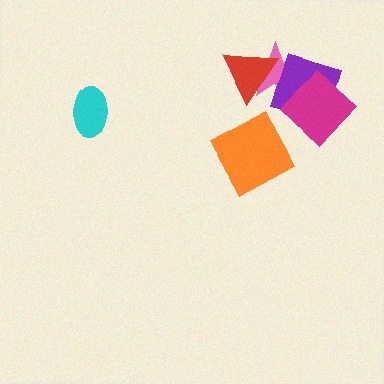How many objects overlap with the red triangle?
2 objects overlap with the red triangle.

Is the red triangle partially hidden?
Yes, it is partially covered by another shape.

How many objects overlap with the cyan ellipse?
0 objects overlap with the cyan ellipse.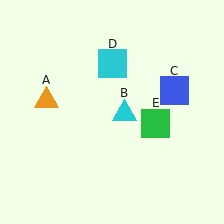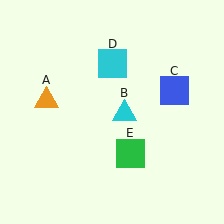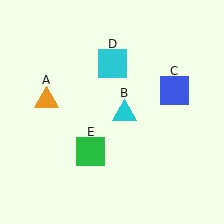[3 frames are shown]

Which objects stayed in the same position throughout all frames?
Orange triangle (object A) and cyan triangle (object B) and blue square (object C) and cyan square (object D) remained stationary.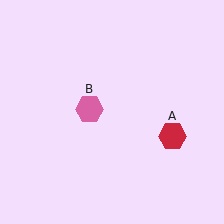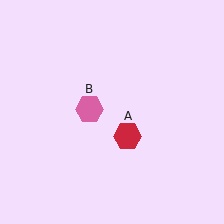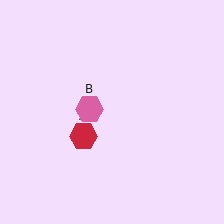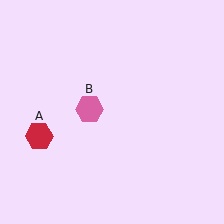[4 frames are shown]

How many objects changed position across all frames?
1 object changed position: red hexagon (object A).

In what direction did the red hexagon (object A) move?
The red hexagon (object A) moved left.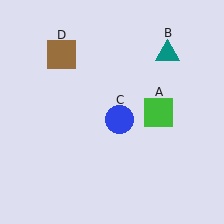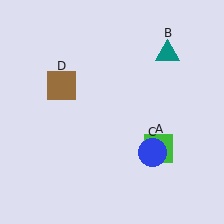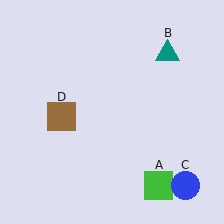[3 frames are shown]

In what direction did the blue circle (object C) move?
The blue circle (object C) moved down and to the right.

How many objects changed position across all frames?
3 objects changed position: green square (object A), blue circle (object C), brown square (object D).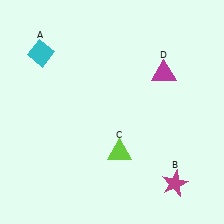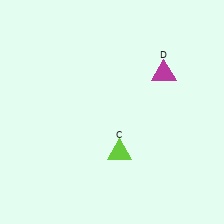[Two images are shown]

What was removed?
The cyan diamond (A), the magenta star (B) were removed in Image 2.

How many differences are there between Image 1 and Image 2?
There are 2 differences between the two images.